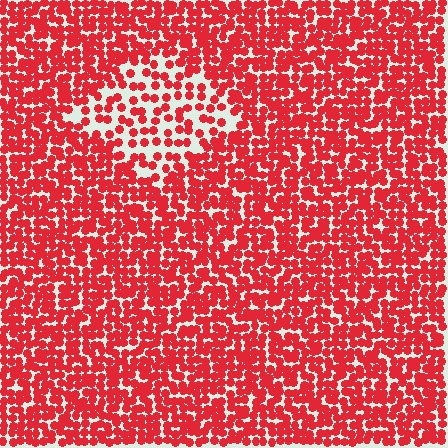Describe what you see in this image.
The image contains small red elements arranged at two different densities. A diamond-shaped region is visible where the elements are less densely packed than the surrounding area.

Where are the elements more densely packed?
The elements are more densely packed outside the diamond boundary.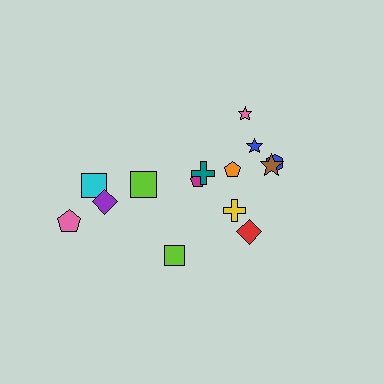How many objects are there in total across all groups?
There are 14 objects.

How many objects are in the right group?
There are 8 objects.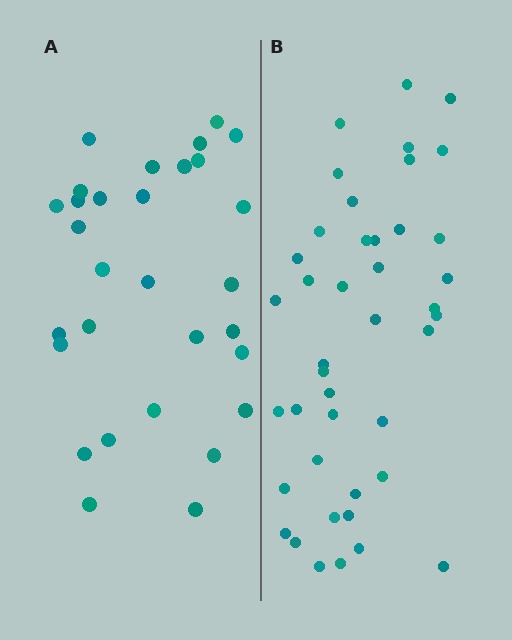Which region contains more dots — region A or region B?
Region B (the right region) has more dots.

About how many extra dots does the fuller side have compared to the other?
Region B has roughly 12 or so more dots than region A.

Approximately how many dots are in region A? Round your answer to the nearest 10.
About 30 dots.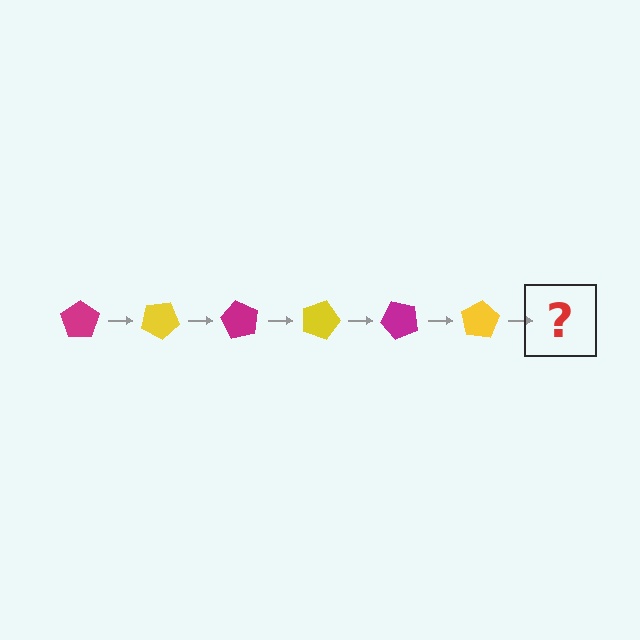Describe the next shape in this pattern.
It should be a magenta pentagon, rotated 180 degrees from the start.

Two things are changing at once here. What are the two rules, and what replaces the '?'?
The two rules are that it rotates 30 degrees each step and the color cycles through magenta and yellow. The '?' should be a magenta pentagon, rotated 180 degrees from the start.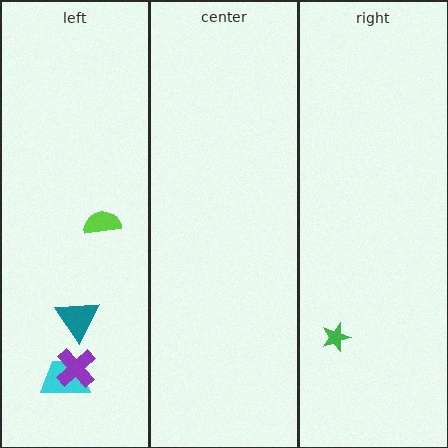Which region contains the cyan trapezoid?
The left region.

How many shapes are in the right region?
1.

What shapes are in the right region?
The green star.